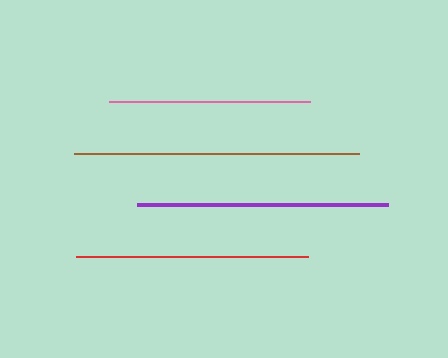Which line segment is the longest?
The brown line is the longest at approximately 286 pixels.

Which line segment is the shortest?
The pink line is the shortest at approximately 201 pixels.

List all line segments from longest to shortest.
From longest to shortest: brown, purple, red, pink.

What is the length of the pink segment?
The pink segment is approximately 201 pixels long.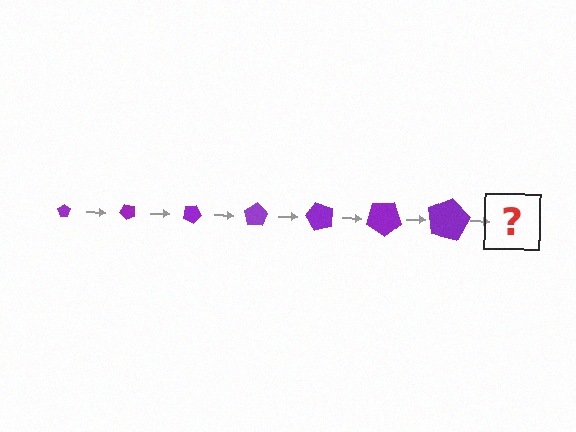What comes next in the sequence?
The next element should be a pentagon, larger than the previous one and rotated 350 degrees from the start.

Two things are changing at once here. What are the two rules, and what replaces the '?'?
The two rules are that the pentagon grows larger each step and it rotates 50 degrees each step. The '?' should be a pentagon, larger than the previous one and rotated 350 degrees from the start.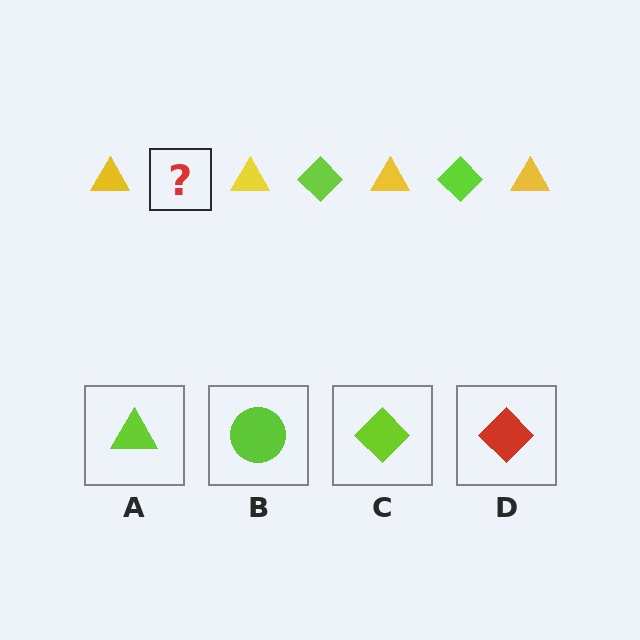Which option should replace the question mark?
Option C.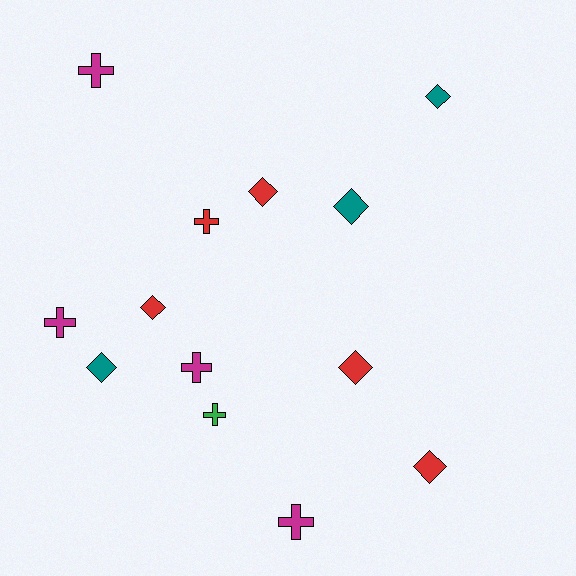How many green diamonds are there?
There are no green diamonds.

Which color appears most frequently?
Red, with 5 objects.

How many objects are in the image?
There are 13 objects.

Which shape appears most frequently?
Diamond, with 7 objects.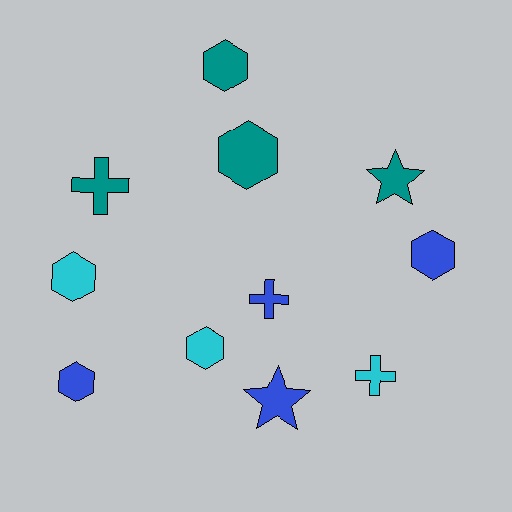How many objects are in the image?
There are 11 objects.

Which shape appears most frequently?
Hexagon, with 6 objects.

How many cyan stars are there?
There are no cyan stars.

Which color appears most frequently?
Teal, with 4 objects.